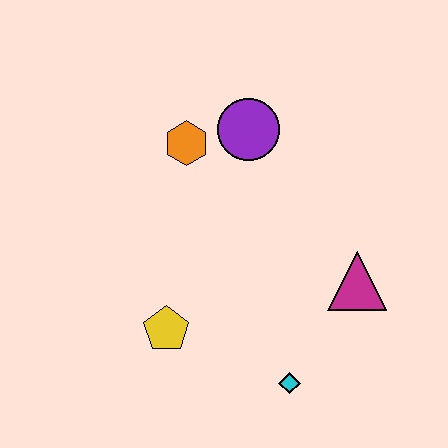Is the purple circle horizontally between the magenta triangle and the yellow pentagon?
Yes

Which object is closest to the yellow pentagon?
The cyan diamond is closest to the yellow pentagon.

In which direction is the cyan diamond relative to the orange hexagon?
The cyan diamond is below the orange hexagon.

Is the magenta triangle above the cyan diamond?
Yes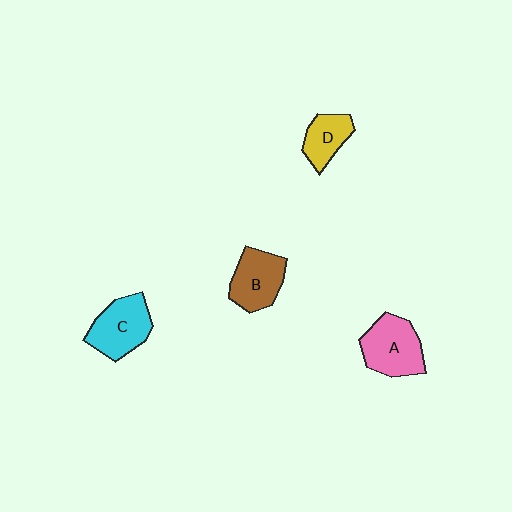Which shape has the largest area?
Shape A (pink).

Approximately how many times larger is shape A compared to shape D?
Approximately 1.6 times.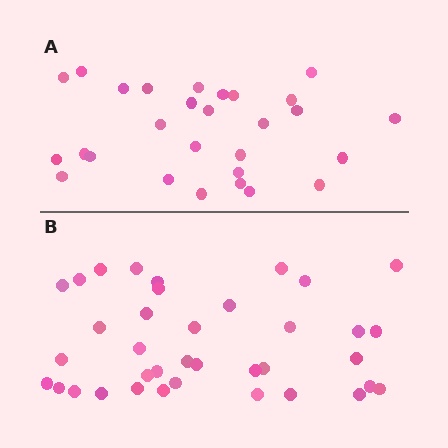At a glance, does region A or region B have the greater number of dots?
Region B (the bottom region) has more dots.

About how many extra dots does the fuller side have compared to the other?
Region B has roughly 8 or so more dots than region A.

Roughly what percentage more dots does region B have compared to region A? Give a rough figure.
About 30% more.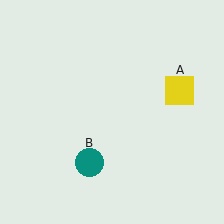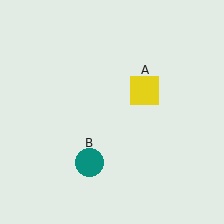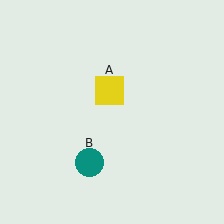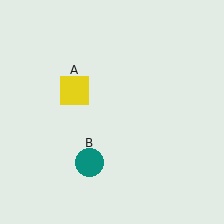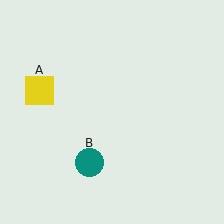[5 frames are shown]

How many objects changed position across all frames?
1 object changed position: yellow square (object A).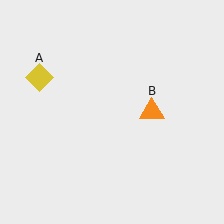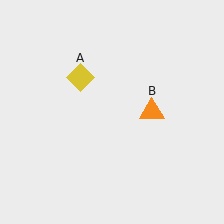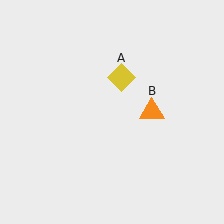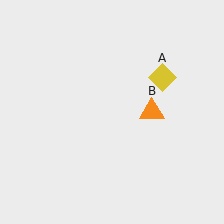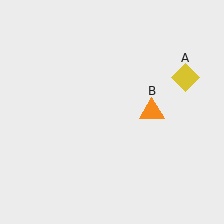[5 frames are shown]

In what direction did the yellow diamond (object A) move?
The yellow diamond (object A) moved right.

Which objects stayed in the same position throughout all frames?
Orange triangle (object B) remained stationary.